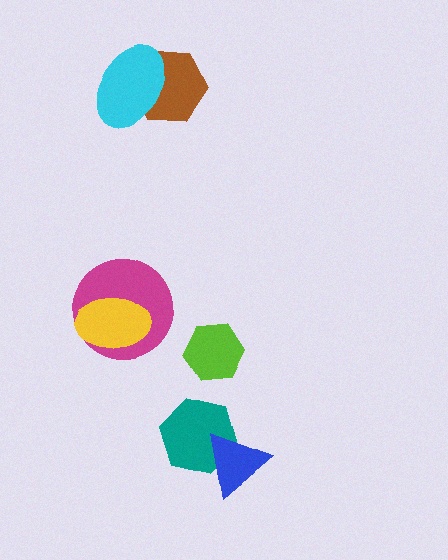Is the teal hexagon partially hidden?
Yes, it is partially covered by another shape.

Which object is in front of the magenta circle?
The yellow ellipse is in front of the magenta circle.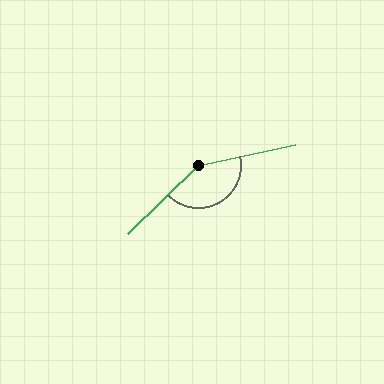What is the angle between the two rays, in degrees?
Approximately 148 degrees.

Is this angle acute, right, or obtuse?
It is obtuse.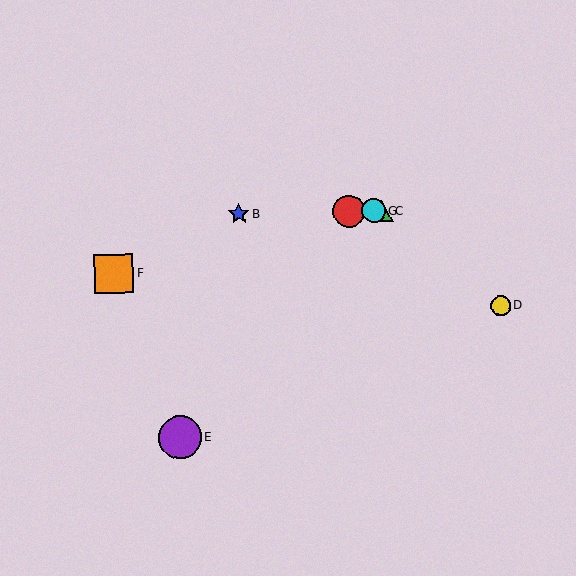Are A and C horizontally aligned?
Yes, both are at y≈211.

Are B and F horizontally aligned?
No, B is at y≈214 and F is at y≈274.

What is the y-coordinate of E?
Object E is at y≈437.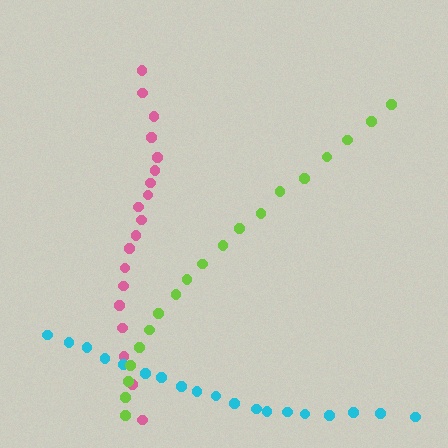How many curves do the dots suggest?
There are 3 distinct paths.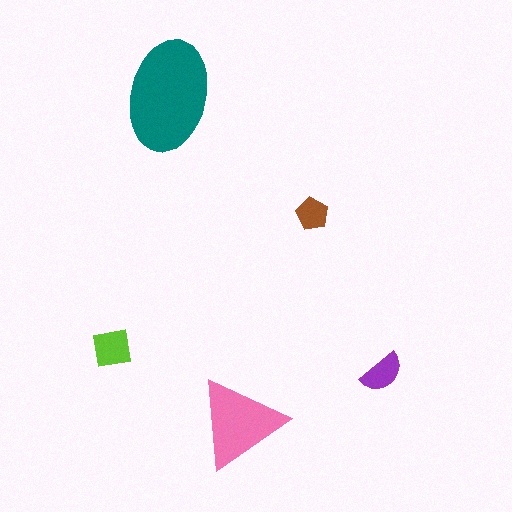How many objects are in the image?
There are 5 objects in the image.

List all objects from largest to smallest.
The teal ellipse, the pink triangle, the lime square, the purple semicircle, the brown pentagon.